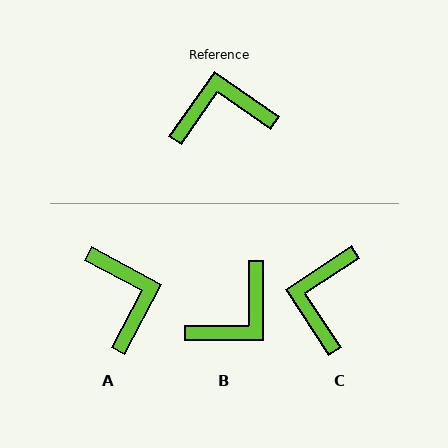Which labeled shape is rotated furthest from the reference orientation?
B, about 145 degrees away.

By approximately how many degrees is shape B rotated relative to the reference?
Approximately 145 degrees clockwise.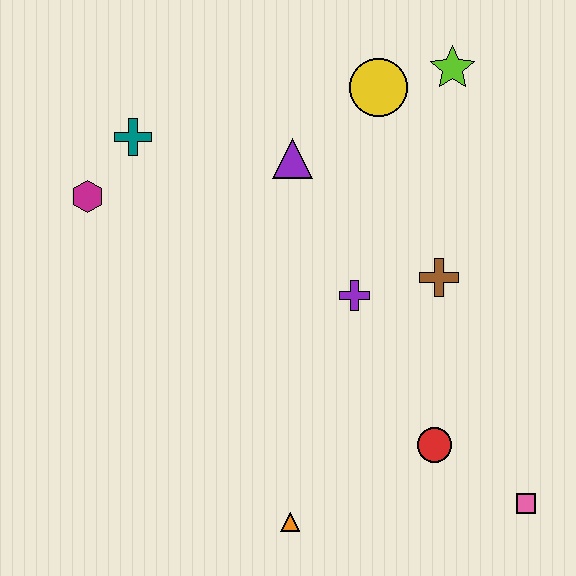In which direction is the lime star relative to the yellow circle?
The lime star is to the right of the yellow circle.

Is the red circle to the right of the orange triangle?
Yes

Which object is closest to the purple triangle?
The yellow circle is closest to the purple triangle.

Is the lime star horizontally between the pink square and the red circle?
Yes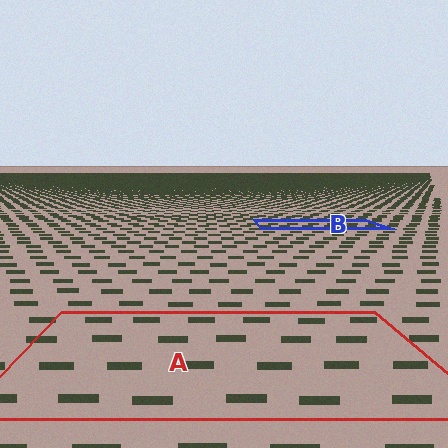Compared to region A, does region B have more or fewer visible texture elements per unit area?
Region B has more texture elements per unit area — they are packed more densely because it is farther away.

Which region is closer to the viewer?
Region A is closer. The texture elements there are larger and more spread out.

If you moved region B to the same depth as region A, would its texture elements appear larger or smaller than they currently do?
They would appear larger. At a closer depth, the same texture elements are projected at a bigger on-screen size.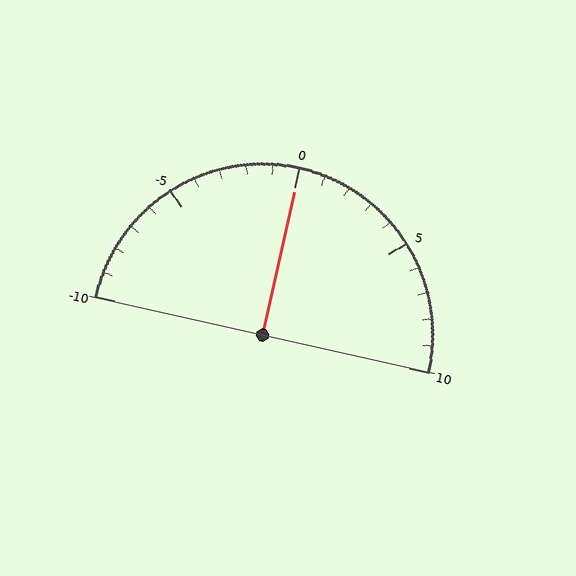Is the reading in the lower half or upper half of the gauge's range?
The reading is in the upper half of the range (-10 to 10).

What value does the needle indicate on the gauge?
The needle indicates approximately 0.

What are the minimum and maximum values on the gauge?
The gauge ranges from -10 to 10.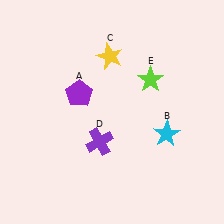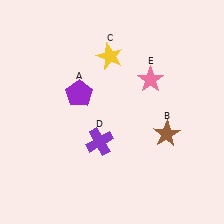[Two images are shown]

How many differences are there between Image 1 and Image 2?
There are 2 differences between the two images.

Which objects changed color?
B changed from cyan to brown. E changed from lime to pink.